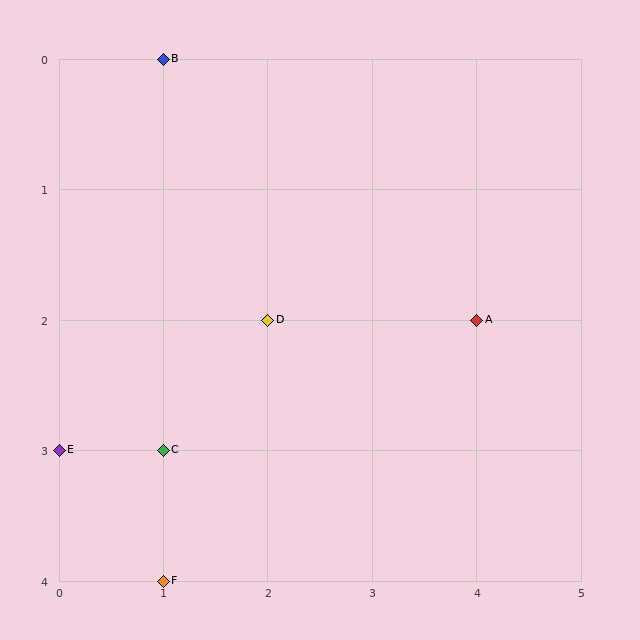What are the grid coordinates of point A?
Point A is at grid coordinates (4, 2).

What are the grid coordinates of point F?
Point F is at grid coordinates (1, 4).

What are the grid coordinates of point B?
Point B is at grid coordinates (1, 0).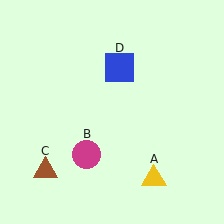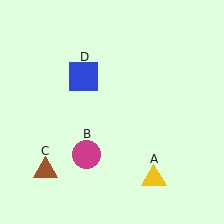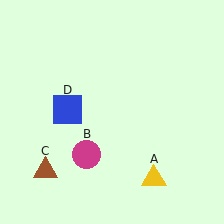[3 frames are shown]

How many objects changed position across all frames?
1 object changed position: blue square (object D).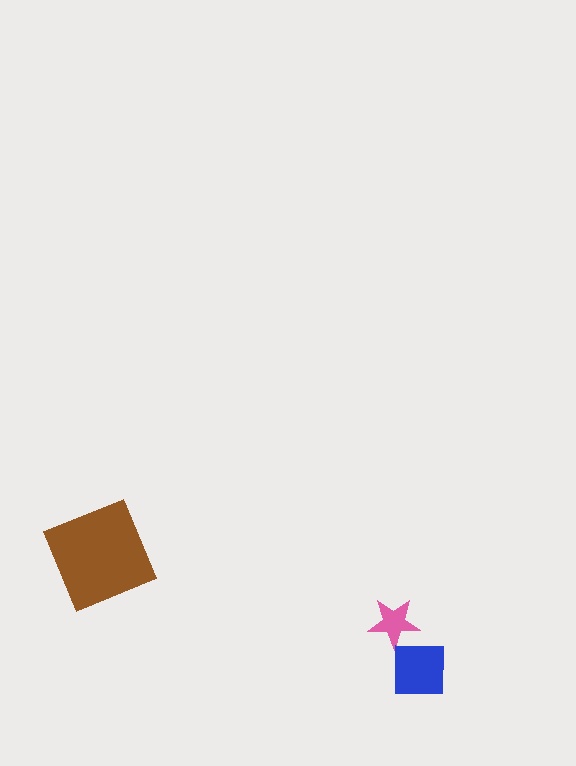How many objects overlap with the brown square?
0 objects overlap with the brown square.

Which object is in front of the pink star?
The blue square is in front of the pink star.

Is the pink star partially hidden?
Yes, it is partially covered by another shape.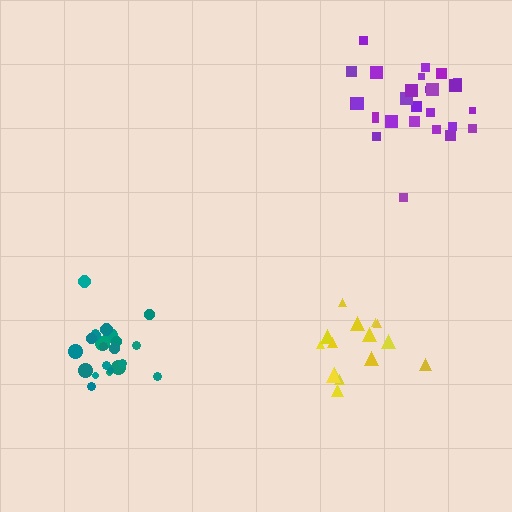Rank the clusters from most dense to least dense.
teal, yellow, purple.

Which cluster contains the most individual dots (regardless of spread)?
Purple (27).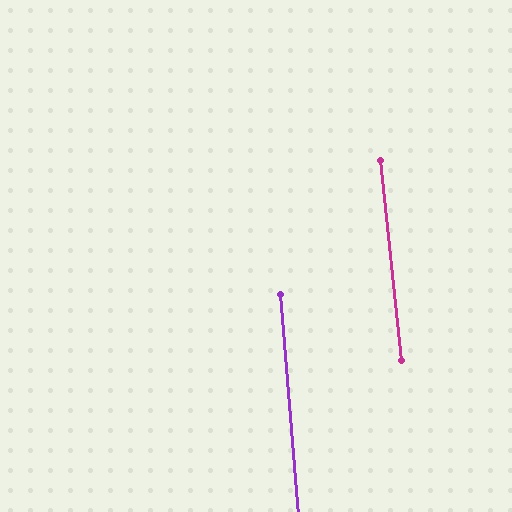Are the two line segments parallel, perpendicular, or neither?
Parallel — their directions differ by only 1.5°.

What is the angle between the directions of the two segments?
Approximately 2 degrees.